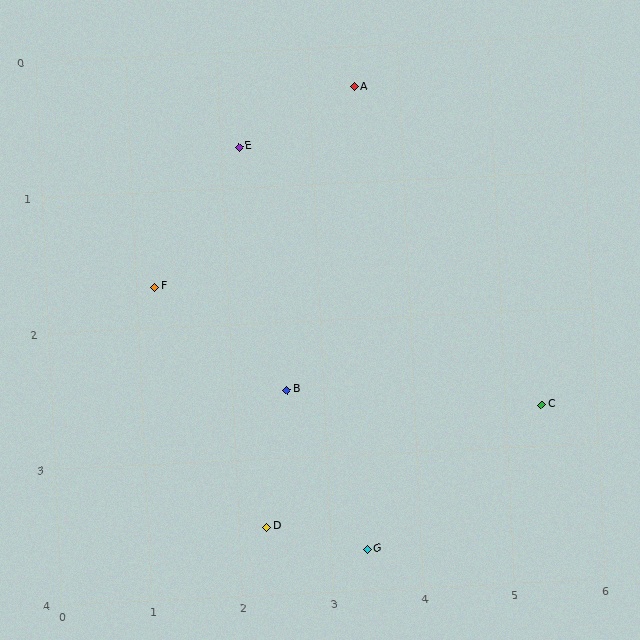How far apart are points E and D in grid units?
Points E and D are about 2.8 grid units apart.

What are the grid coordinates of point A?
Point A is at approximately (3.5, 0.3).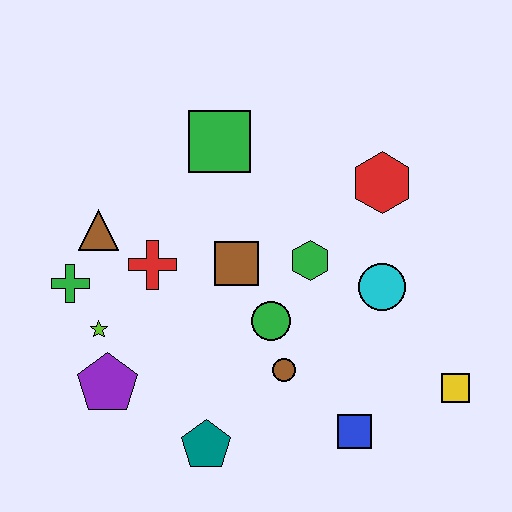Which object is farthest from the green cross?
The yellow square is farthest from the green cross.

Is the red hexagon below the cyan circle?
No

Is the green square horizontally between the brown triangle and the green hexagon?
Yes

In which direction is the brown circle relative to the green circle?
The brown circle is below the green circle.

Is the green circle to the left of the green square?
No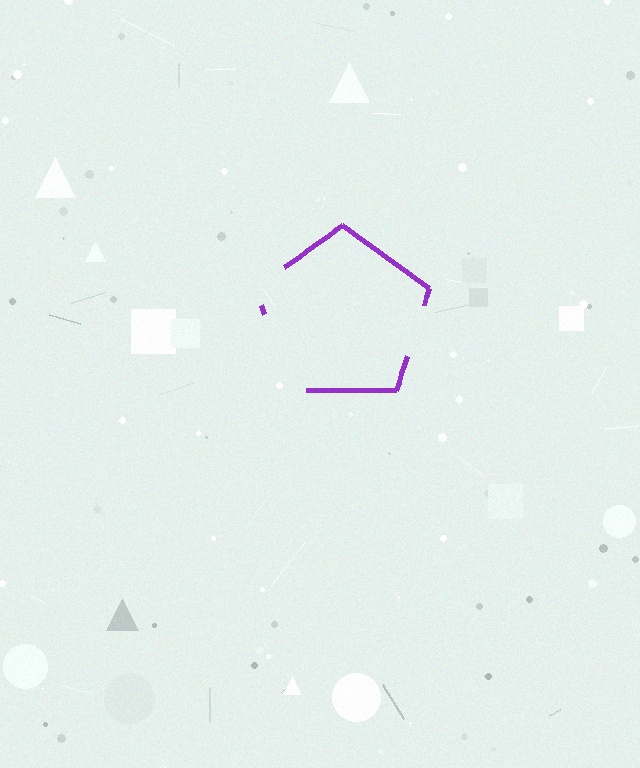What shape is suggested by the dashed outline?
The dashed outline suggests a pentagon.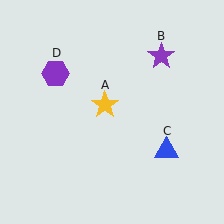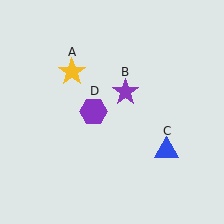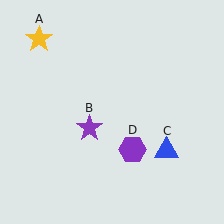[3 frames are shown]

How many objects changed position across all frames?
3 objects changed position: yellow star (object A), purple star (object B), purple hexagon (object D).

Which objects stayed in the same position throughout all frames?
Blue triangle (object C) remained stationary.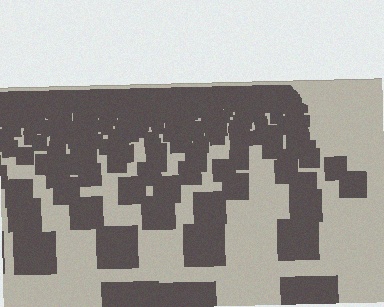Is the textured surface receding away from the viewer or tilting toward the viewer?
The surface is receding away from the viewer. Texture elements get smaller and denser toward the top.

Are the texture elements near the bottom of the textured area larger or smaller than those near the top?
Larger. Near the bottom, elements are closer to the viewer and appear at a bigger on-screen size.